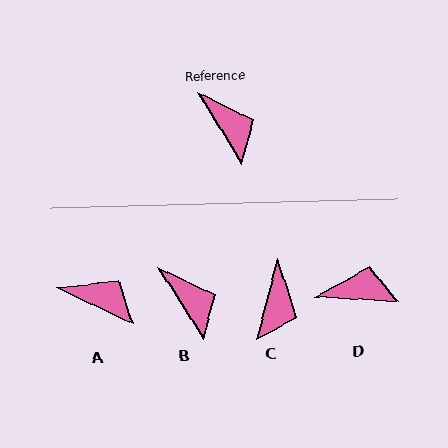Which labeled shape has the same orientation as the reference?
B.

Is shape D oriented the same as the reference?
No, it is off by about 55 degrees.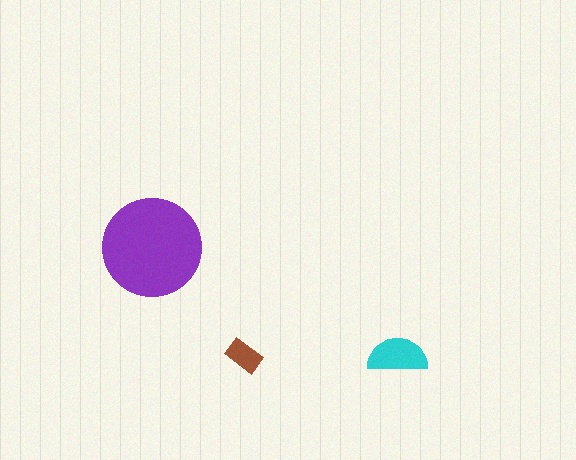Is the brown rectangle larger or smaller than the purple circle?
Smaller.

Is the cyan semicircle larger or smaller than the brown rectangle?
Larger.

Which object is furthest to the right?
The cyan semicircle is rightmost.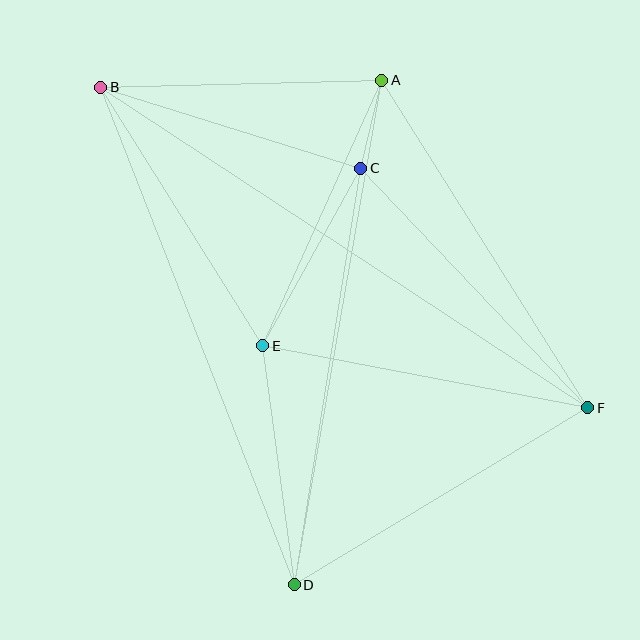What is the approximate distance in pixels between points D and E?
The distance between D and E is approximately 241 pixels.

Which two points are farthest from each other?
Points B and F are farthest from each other.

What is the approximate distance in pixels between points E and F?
The distance between E and F is approximately 331 pixels.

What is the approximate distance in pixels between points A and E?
The distance between A and E is approximately 291 pixels.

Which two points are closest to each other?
Points A and C are closest to each other.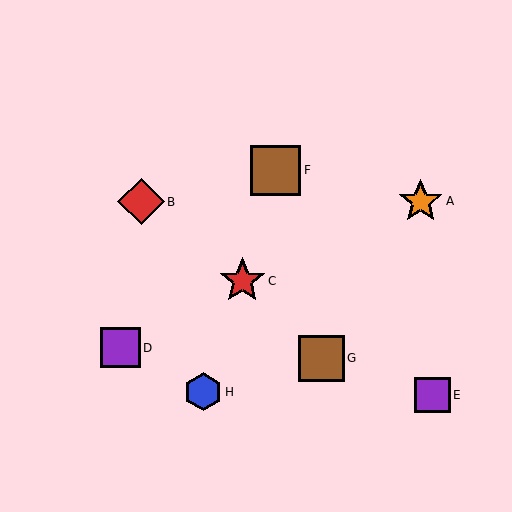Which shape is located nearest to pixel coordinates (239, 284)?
The red star (labeled C) at (242, 281) is nearest to that location.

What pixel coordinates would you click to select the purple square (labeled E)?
Click at (433, 395) to select the purple square E.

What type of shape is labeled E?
Shape E is a purple square.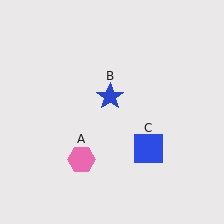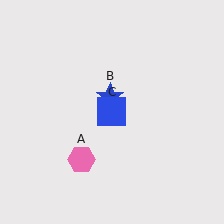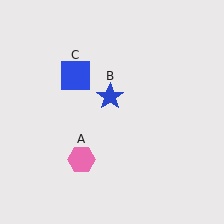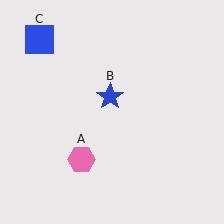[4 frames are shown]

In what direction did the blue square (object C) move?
The blue square (object C) moved up and to the left.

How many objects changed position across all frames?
1 object changed position: blue square (object C).